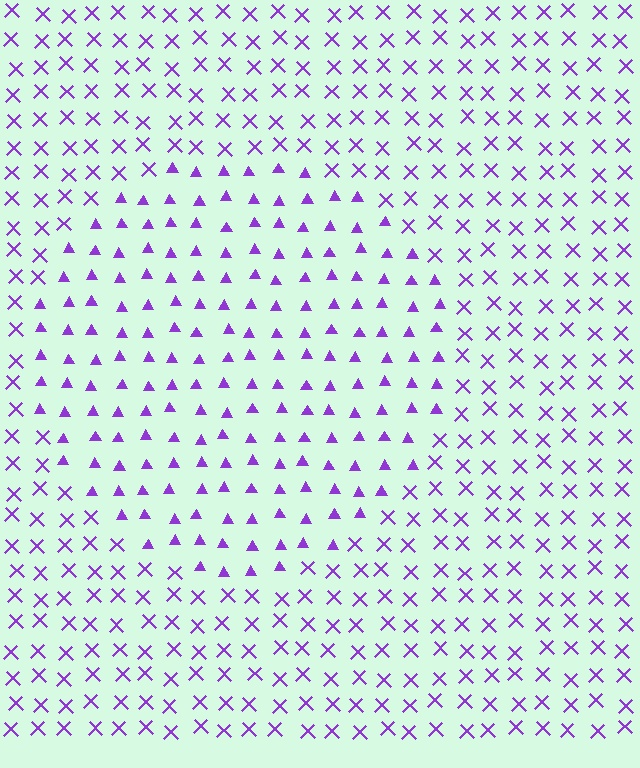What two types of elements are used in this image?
The image uses triangles inside the circle region and X marks outside it.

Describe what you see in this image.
The image is filled with small purple elements arranged in a uniform grid. A circle-shaped region contains triangles, while the surrounding area contains X marks. The boundary is defined purely by the change in element shape.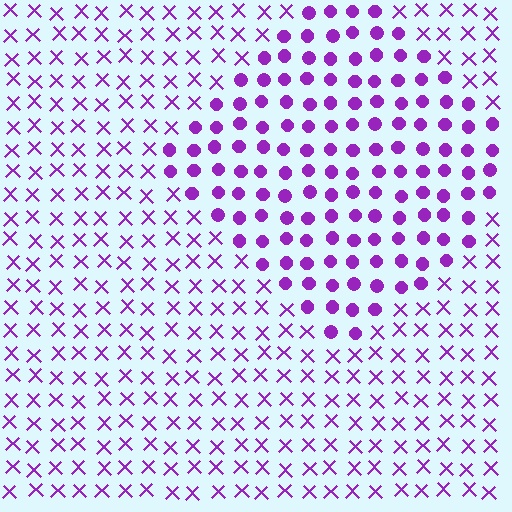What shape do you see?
I see a diamond.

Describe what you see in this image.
The image is filled with small purple elements arranged in a uniform grid. A diamond-shaped region contains circles, while the surrounding area contains X marks. The boundary is defined purely by the change in element shape.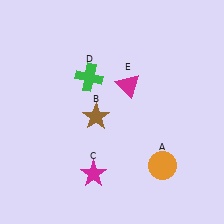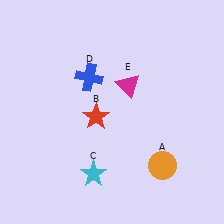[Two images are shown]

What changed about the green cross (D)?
In Image 1, D is green. In Image 2, it changed to blue.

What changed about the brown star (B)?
In Image 1, B is brown. In Image 2, it changed to red.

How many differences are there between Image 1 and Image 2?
There are 3 differences between the two images.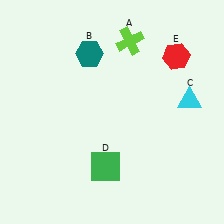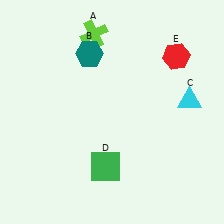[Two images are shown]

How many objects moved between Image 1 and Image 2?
1 object moved between the two images.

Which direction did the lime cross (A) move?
The lime cross (A) moved left.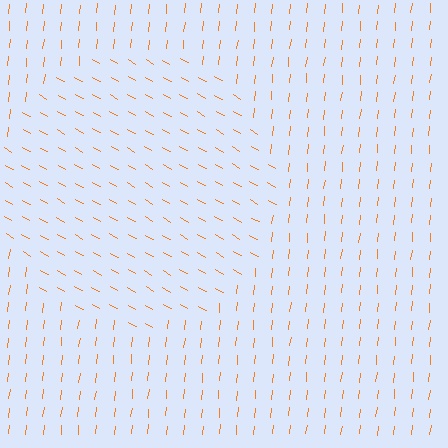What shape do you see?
I see a circle.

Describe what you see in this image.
The image is filled with small orange line segments. A circle region in the image has lines oriented differently from the surrounding lines, creating a visible texture boundary.